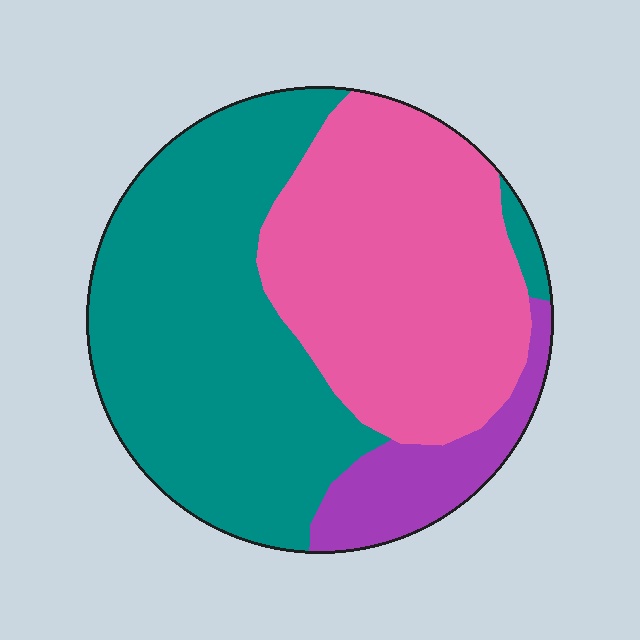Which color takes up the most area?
Teal, at roughly 50%.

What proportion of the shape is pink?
Pink takes up between a quarter and a half of the shape.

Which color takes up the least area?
Purple, at roughly 10%.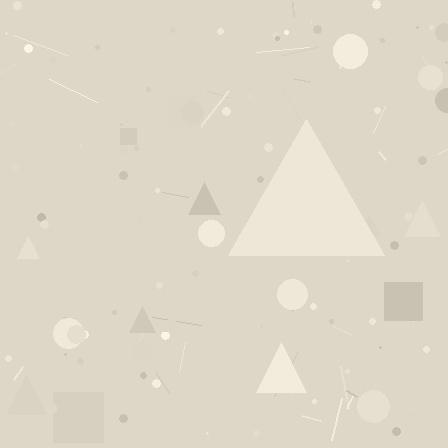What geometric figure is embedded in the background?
A triangle is embedded in the background.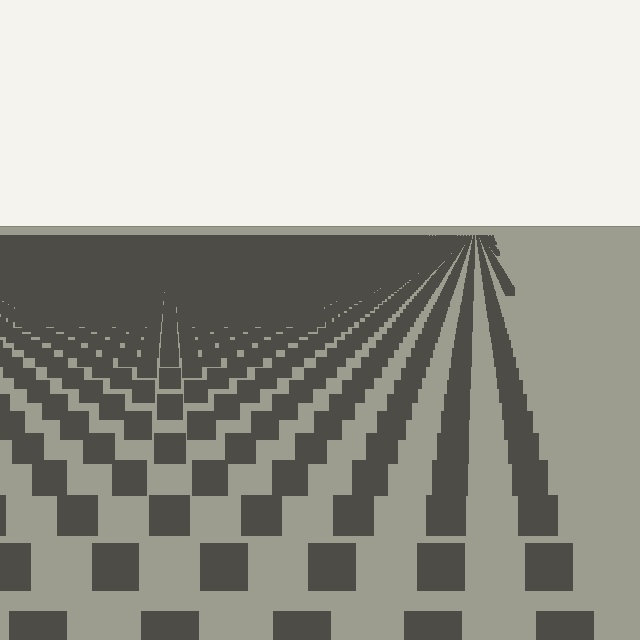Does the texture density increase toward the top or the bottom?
Density increases toward the top.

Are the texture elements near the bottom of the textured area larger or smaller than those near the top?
Larger. Near the bottom, elements are closer to the viewer and appear at a bigger on-screen size.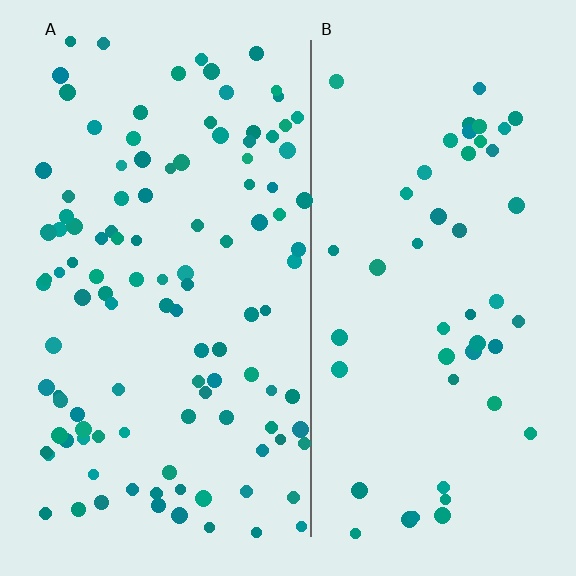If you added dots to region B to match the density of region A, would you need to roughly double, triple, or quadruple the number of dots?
Approximately double.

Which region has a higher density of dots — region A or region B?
A (the left).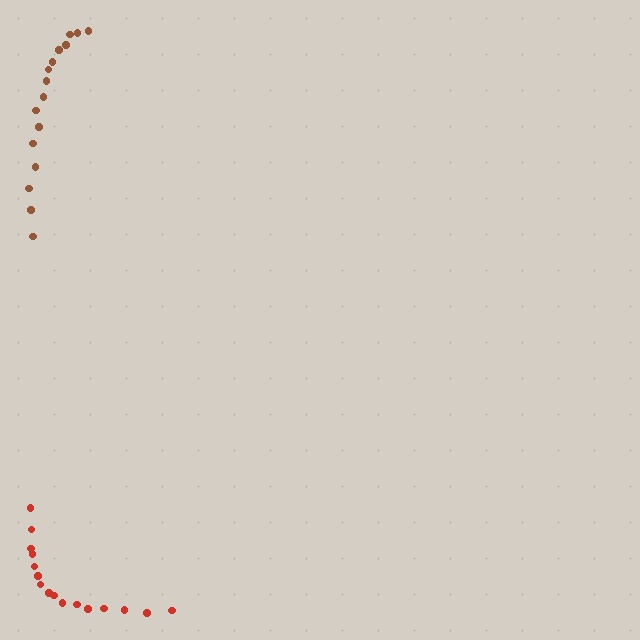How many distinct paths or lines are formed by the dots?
There are 2 distinct paths.